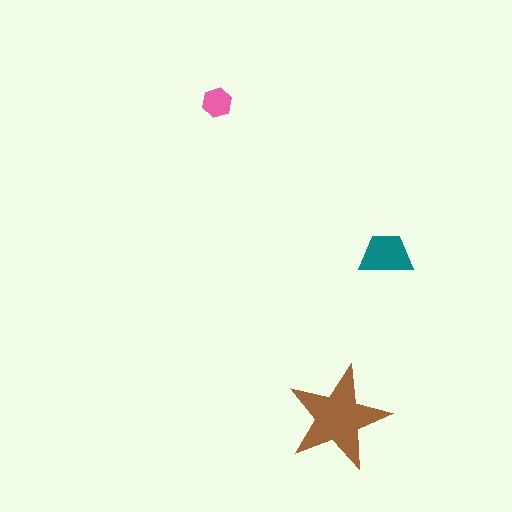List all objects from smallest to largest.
The pink hexagon, the teal trapezoid, the brown star.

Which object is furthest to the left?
The pink hexagon is leftmost.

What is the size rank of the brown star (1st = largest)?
1st.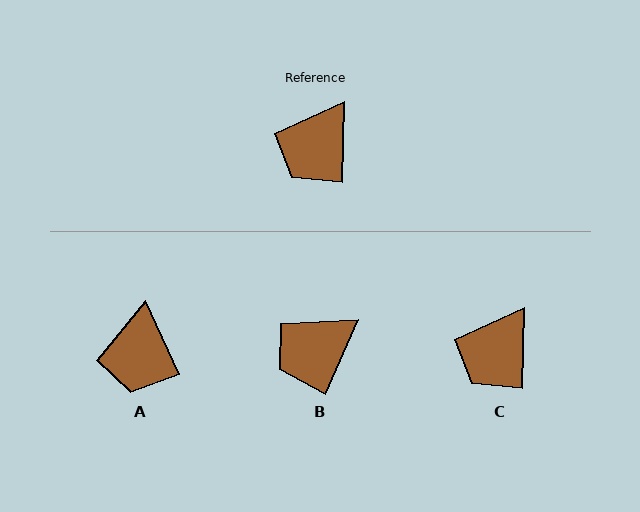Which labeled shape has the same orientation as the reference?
C.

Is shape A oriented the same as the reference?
No, it is off by about 26 degrees.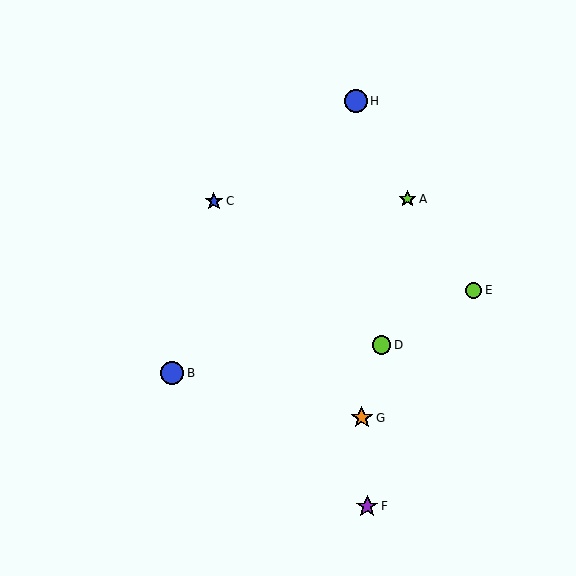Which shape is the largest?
The blue circle (labeled B) is the largest.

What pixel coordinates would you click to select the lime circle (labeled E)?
Click at (474, 290) to select the lime circle E.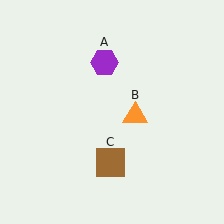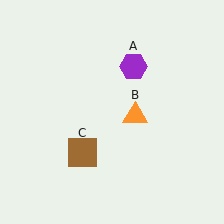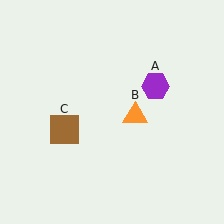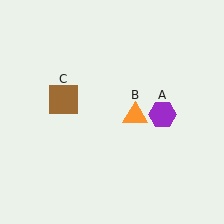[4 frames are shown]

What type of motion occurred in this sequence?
The purple hexagon (object A), brown square (object C) rotated clockwise around the center of the scene.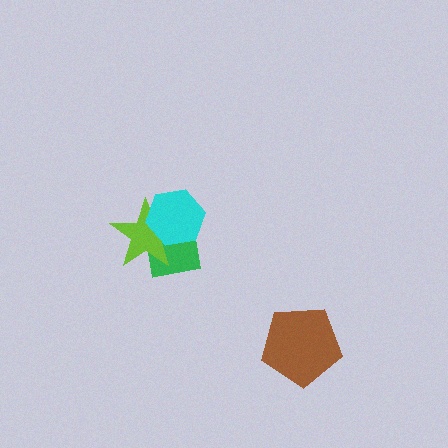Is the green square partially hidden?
Yes, it is partially covered by another shape.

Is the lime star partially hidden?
Yes, it is partially covered by another shape.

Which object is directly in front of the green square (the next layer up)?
The lime star is directly in front of the green square.